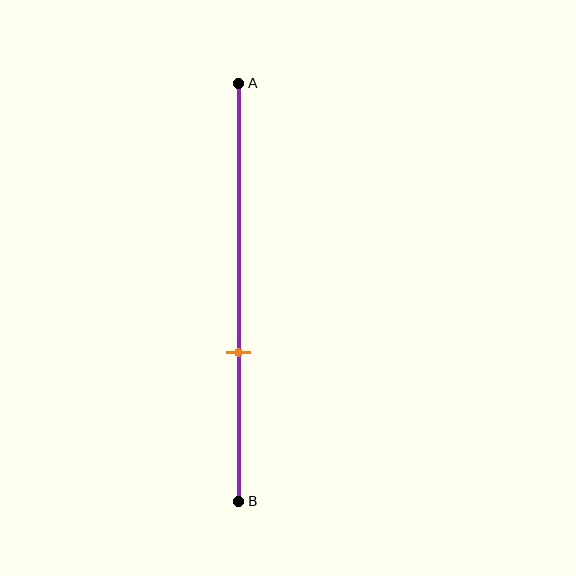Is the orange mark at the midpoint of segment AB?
No, the mark is at about 65% from A, not at the 50% midpoint.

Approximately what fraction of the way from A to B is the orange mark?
The orange mark is approximately 65% of the way from A to B.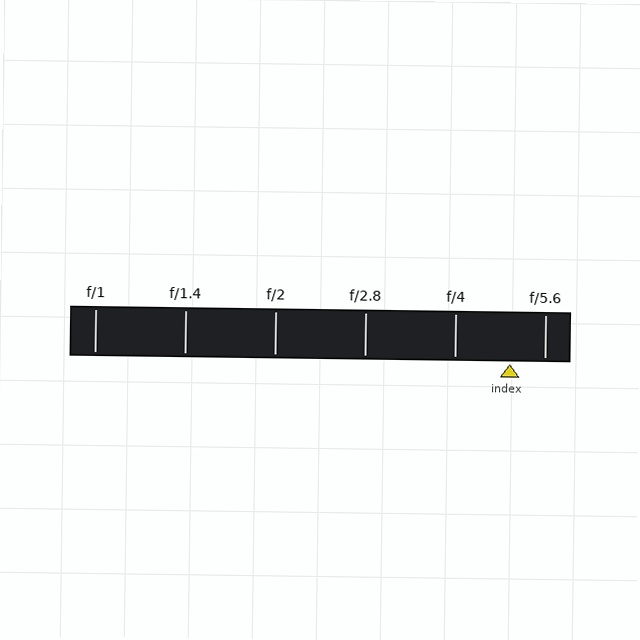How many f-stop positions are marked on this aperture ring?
There are 6 f-stop positions marked.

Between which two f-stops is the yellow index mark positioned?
The index mark is between f/4 and f/5.6.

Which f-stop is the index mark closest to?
The index mark is closest to f/5.6.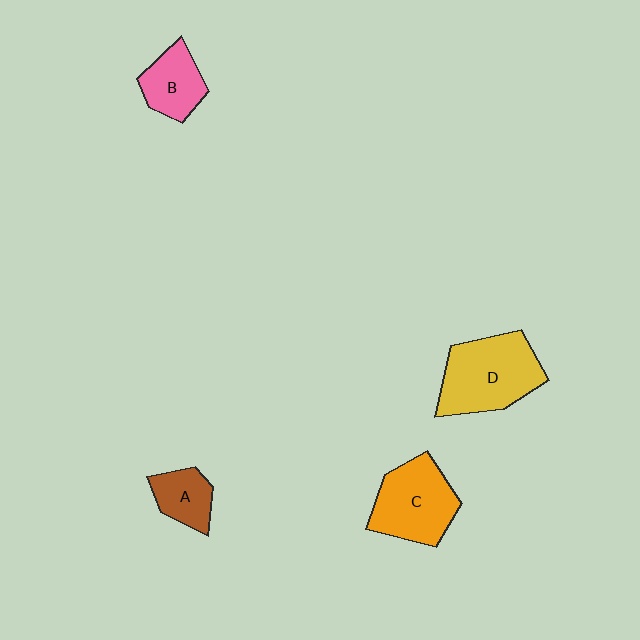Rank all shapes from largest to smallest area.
From largest to smallest: D (yellow), C (orange), B (pink), A (brown).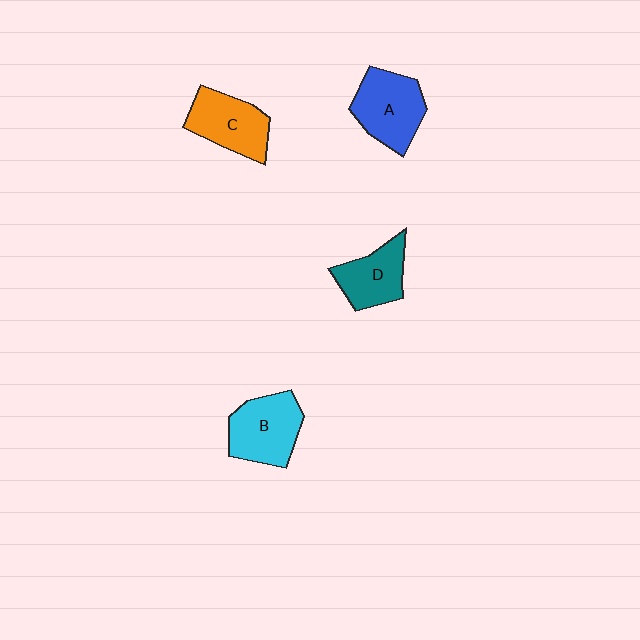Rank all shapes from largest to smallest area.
From largest to smallest: A (blue), B (cyan), C (orange), D (teal).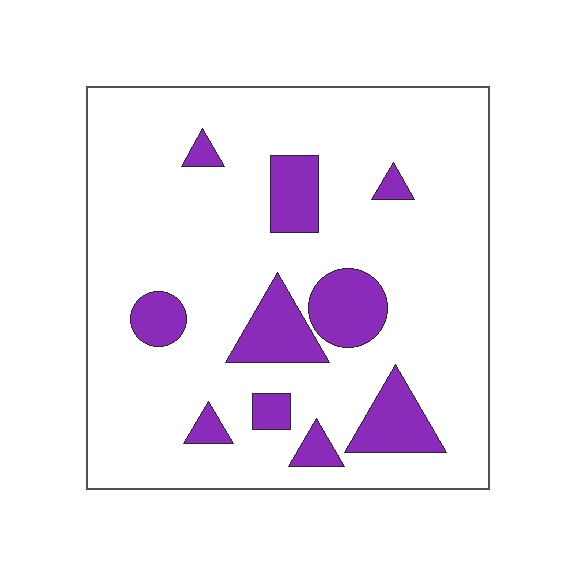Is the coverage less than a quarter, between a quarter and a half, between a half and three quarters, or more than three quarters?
Less than a quarter.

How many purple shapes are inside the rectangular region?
10.